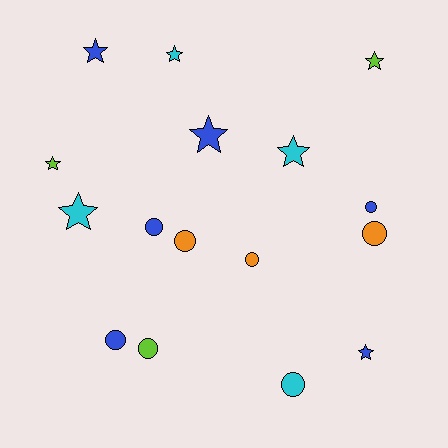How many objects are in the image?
There are 16 objects.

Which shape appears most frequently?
Circle, with 8 objects.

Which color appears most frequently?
Blue, with 6 objects.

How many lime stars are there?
There are 2 lime stars.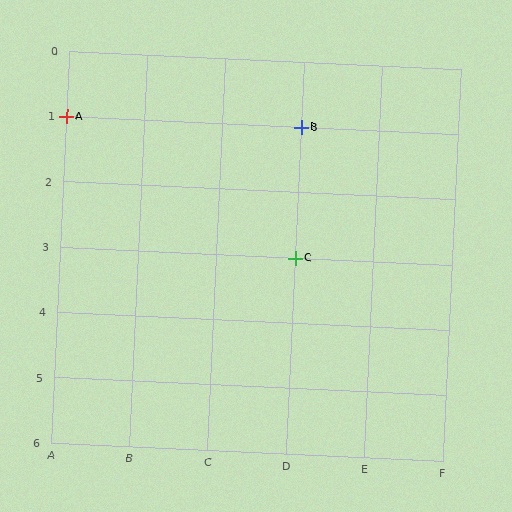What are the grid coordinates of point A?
Point A is at grid coordinates (A, 1).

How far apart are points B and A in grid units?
Points B and A are 3 columns apart.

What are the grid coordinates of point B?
Point B is at grid coordinates (D, 1).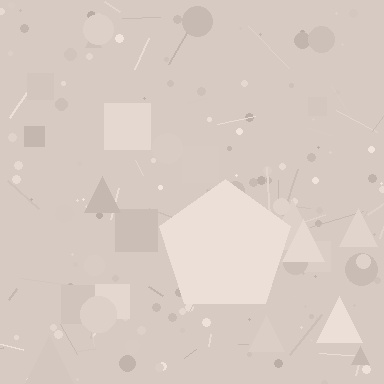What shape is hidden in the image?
A pentagon is hidden in the image.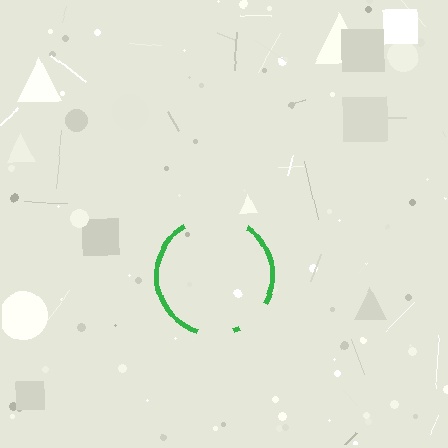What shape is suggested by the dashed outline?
The dashed outline suggests a circle.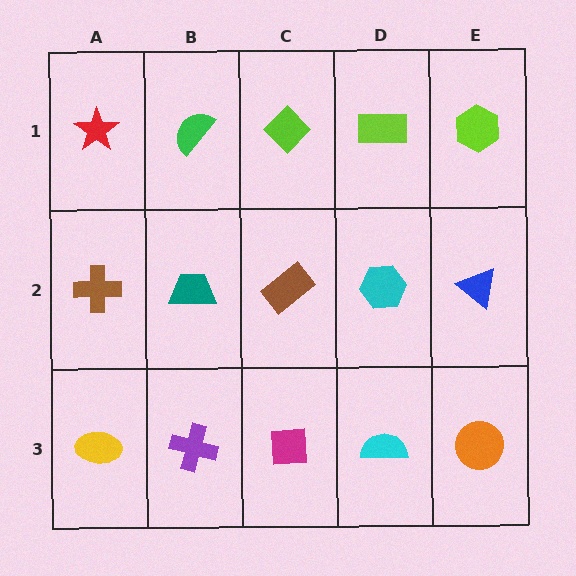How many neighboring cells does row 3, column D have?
3.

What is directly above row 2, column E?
A lime hexagon.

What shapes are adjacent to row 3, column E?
A blue triangle (row 2, column E), a cyan semicircle (row 3, column D).